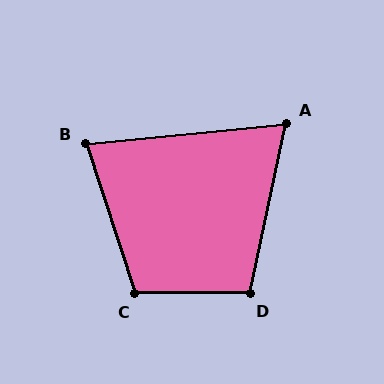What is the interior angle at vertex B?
Approximately 78 degrees (acute).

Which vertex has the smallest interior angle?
A, at approximately 72 degrees.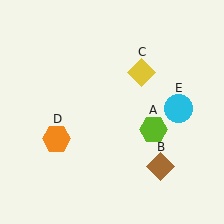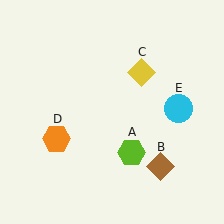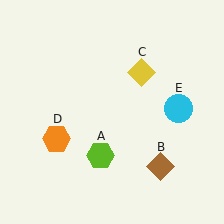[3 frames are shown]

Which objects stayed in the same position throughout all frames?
Brown diamond (object B) and yellow diamond (object C) and orange hexagon (object D) and cyan circle (object E) remained stationary.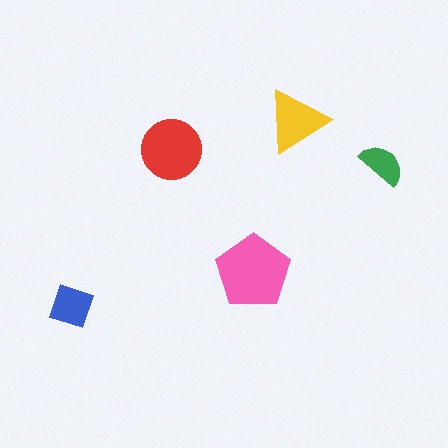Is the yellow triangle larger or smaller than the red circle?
Smaller.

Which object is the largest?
The pink pentagon.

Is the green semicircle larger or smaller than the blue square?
Smaller.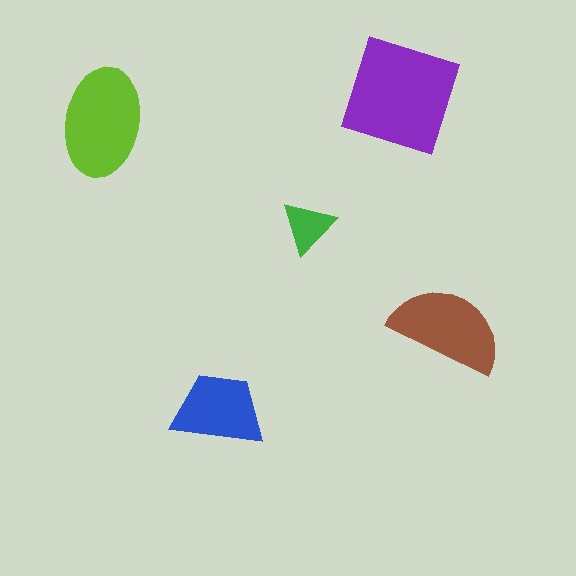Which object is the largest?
The purple square.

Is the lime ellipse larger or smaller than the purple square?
Smaller.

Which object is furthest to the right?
The brown semicircle is rightmost.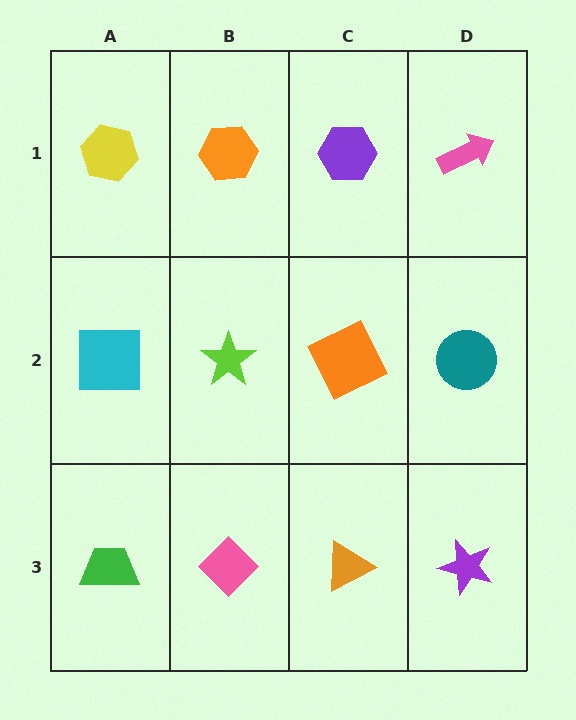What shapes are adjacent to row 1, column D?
A teal circle (row 2, column D), a purple hexagon (row 1, column C).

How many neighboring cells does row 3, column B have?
3.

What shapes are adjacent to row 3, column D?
A teal circle (row 2, column D), an orange triangle (row 3, column C).